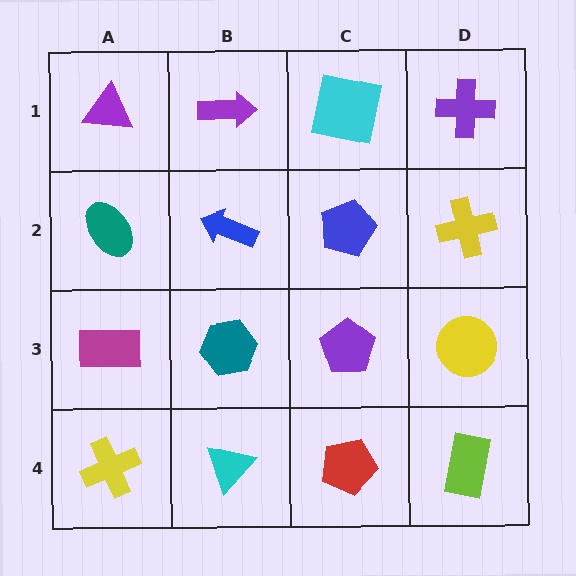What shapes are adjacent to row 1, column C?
A blue pentagon (row 2, column C), a purple arrow (row 1, column B), a purple cross (row 1, column D).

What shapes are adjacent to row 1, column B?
A blue arrow (row 2, column B), a purple triangle (row 1, column A), a cyan square (row 1, column C).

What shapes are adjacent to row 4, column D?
A yellow circle (row 3, column D), a red pentagon (row 4, column C).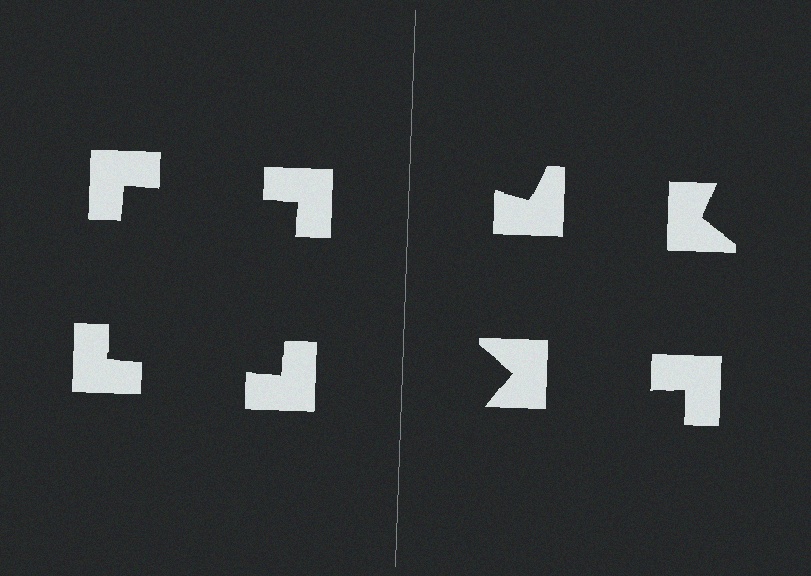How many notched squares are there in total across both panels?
8 — 4 on each side.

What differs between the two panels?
The notched squares are positioned identically on both sides; only the wedge orientations differ. On the left they align to a square; on the right they are misaligned.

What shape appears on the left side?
An illusory square.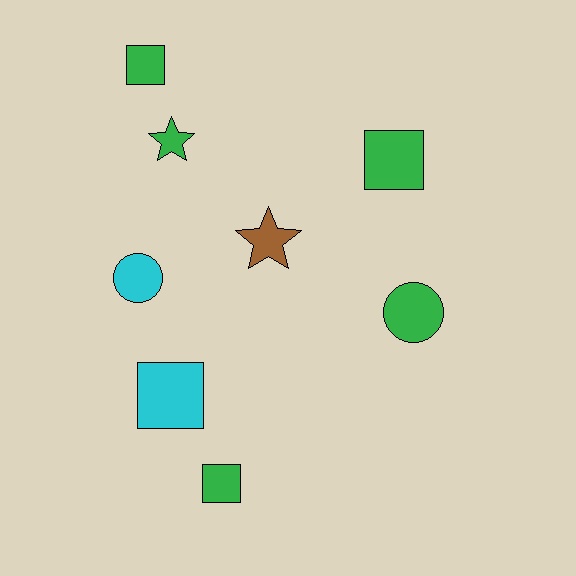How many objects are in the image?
There are 8 objects.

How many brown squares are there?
There are no brown squares.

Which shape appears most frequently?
Square, with 4 objects.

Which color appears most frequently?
Green, with 5 objects.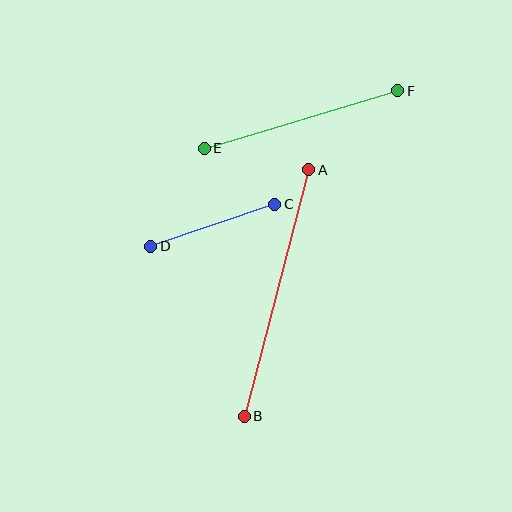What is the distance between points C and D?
The distance is approximately 131 pixels.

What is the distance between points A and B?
The distance is approximately 255 pixels.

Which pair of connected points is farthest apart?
Points A and B are farthest apart.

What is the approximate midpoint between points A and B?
The midpoint is at approximately (276, 293) pixels.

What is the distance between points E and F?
The distance is approximately 201 pixels.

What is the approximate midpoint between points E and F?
The midpoint is at approximately (301, 119) pixels.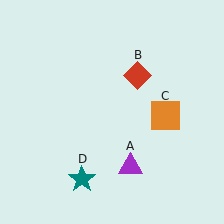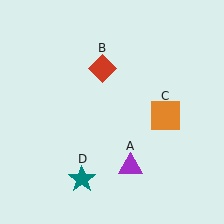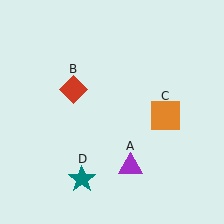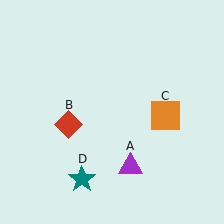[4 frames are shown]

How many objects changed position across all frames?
1 object changed position: red diamond (object B).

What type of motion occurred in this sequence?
The red diamond (object B) rotated counterclockwise around the center of the scene.